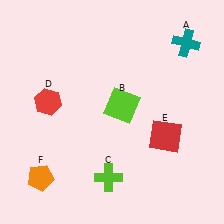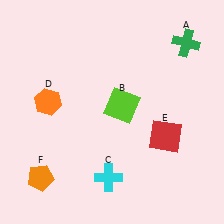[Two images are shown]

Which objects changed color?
A changed from teal to green. C changed from lime to cyan. D changed from red to orange.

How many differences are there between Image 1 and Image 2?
There are 3 differences between the two images.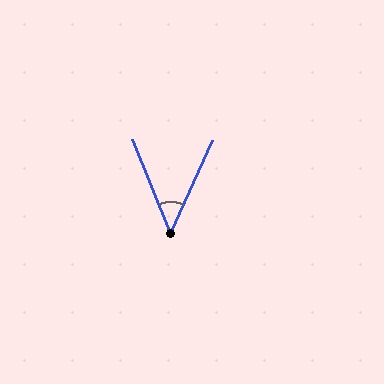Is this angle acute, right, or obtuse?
It is acute.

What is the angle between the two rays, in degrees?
Approximately 46 degrees.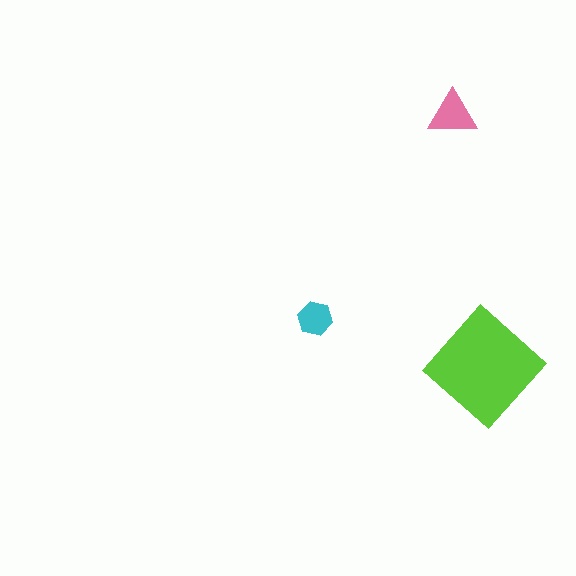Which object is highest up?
The pink triangle is topmost.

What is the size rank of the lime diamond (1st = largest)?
1st.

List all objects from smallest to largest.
The cyan hexagon, the pink triangle, the lime diamond.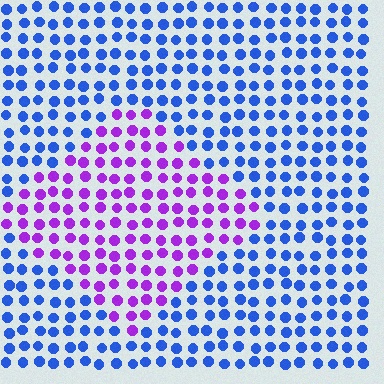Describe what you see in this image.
The image is filled with small blue elements in a uniform arrangement. A diamond-shaped region is visible where the elements are tinted to a slightly different hue, forming a subtle color boundary.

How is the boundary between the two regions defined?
The boundary is defined purely by a slight shift in hue (about 59 degrees). Spacing, size, and orientation are identical on both sides.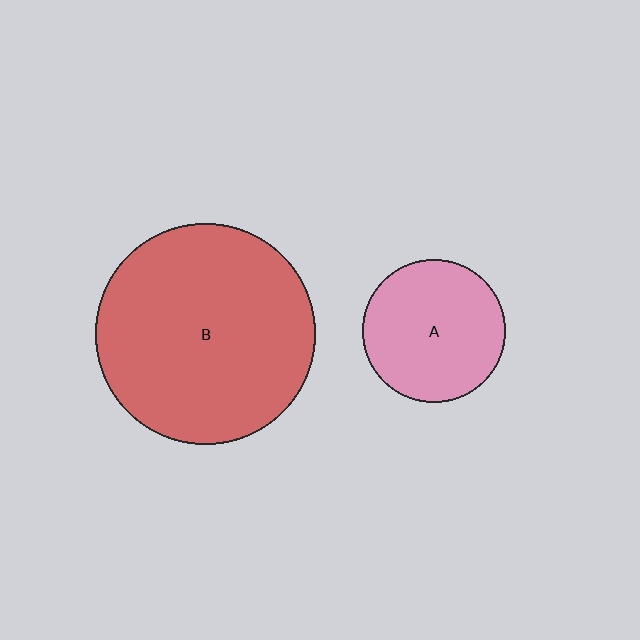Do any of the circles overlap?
No, none of the circles overlap.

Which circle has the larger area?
Circle B (red).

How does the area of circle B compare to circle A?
Approximately 2.4 times.